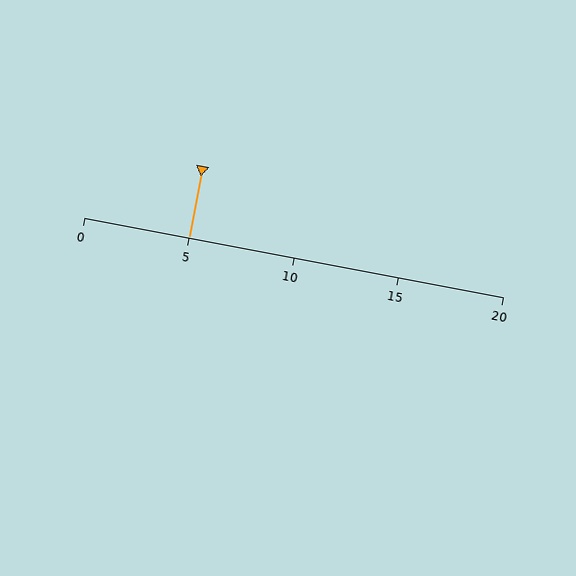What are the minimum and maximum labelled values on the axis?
The axis runs from 0 to 20.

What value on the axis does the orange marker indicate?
The marker indicates approximately 5.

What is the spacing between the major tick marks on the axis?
The major ticks are spaced 5 apart.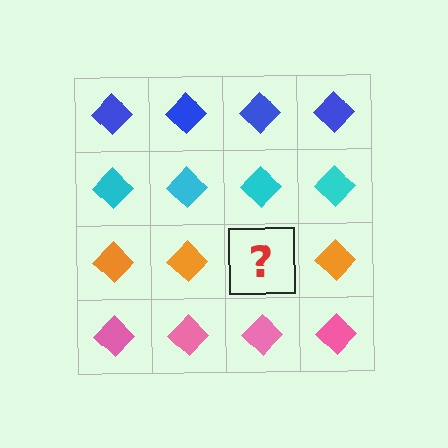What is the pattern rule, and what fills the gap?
The rule is that each row has a consistent color. The gap should be filled with an orange diamond.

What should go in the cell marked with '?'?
The missing cell should contain an orange diamond.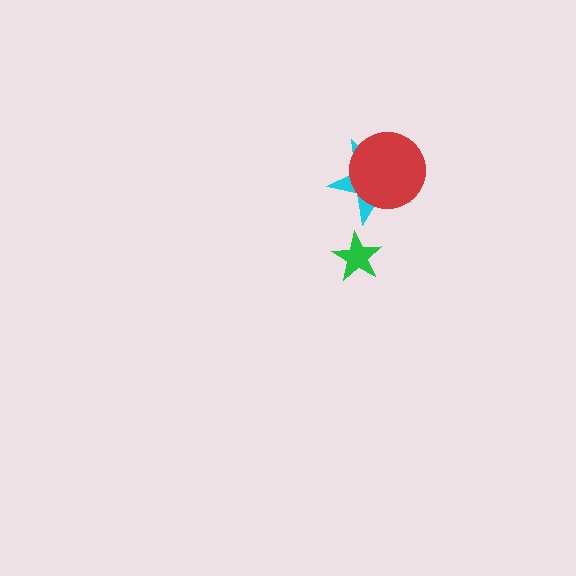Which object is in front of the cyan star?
The red circle is in front of the cyan star.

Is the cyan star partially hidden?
Yes, it is partially covered by another shape.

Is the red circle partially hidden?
No, no other shape covers it.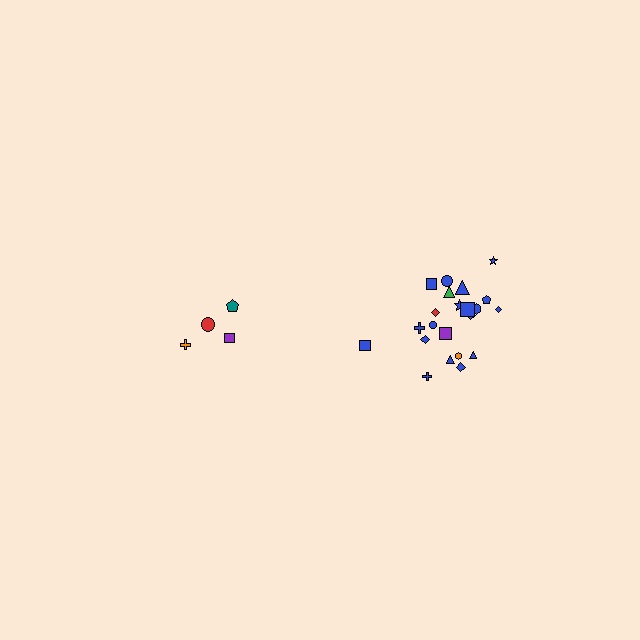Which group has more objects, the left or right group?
The right group.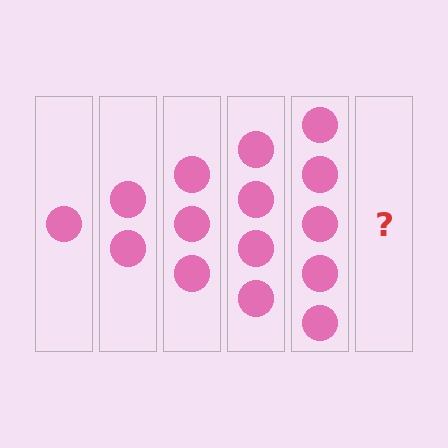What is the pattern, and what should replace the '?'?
The pattern is that each step adds one more circle. The '?' should be 6 circles.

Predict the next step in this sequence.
The next step is 6 circles.